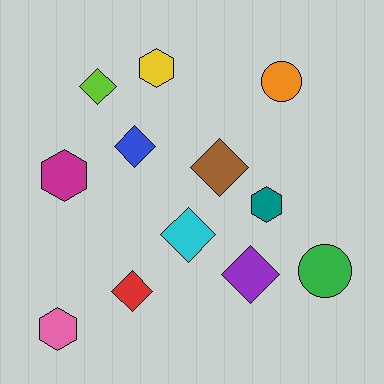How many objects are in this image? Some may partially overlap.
There are 12 objects.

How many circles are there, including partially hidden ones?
There are 2 circles.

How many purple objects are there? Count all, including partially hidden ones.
There is 1 purple object.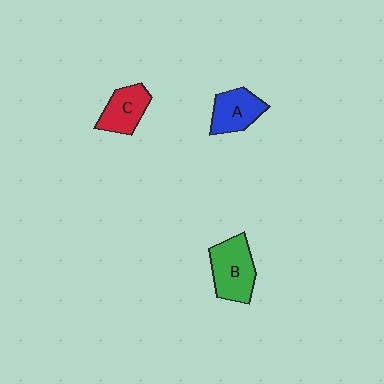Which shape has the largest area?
Shape B (green).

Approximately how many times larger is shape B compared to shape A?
Approximately 1.3 times.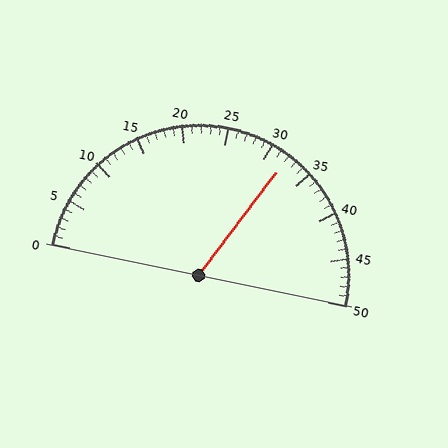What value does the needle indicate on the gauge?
The needle indicates approximately 32.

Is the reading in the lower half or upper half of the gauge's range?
The reading is in the upper half of the range (0 to 50).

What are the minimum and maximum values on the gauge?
The gauge ranges from 0 to 50.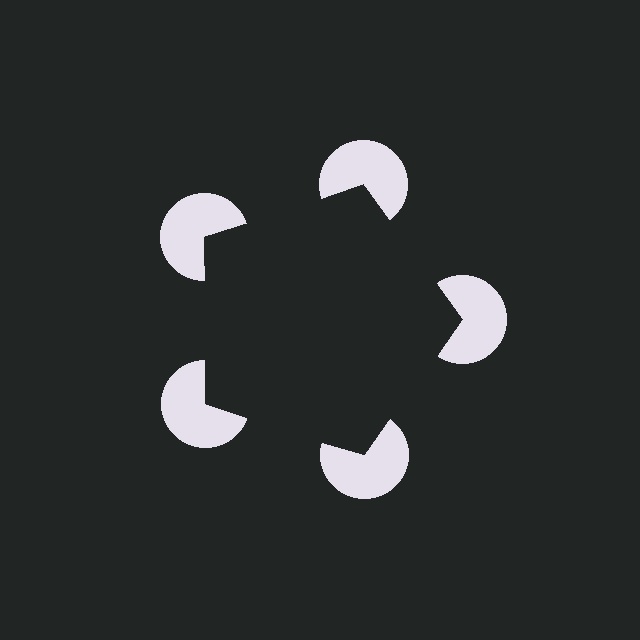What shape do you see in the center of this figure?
An illusory pentagon — its edges are inferred from the aligned wedge cuts in the pac-man discs, not physically drawn.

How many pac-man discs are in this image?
There are 5 — one at each vertex of the illusory pentagon.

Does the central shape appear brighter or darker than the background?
It typically appears slightly darker than the background, even though no actual brightness change is drawn.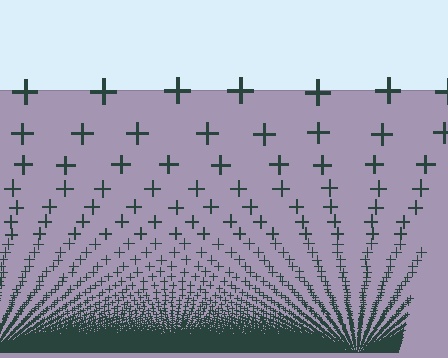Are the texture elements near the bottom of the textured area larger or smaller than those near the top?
Smaller. The gradient is inverted — elements near the bottom are smaller and denser.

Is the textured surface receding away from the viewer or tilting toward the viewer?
The surface appears to tilt toward the viewer. Texture elements get larger and sparser toward the top.